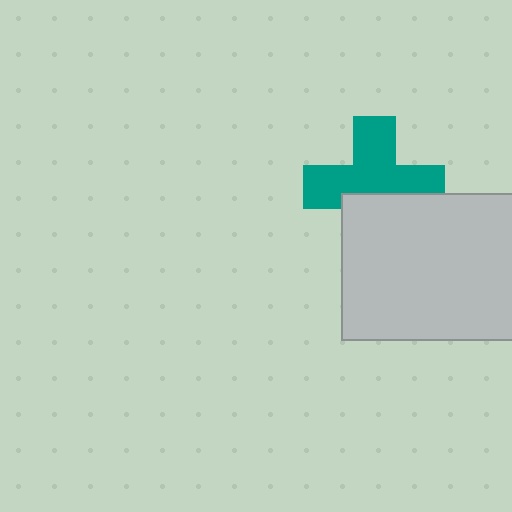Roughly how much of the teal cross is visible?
About half of it is visible (roughly 64%).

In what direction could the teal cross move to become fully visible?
The teal cross could move up. That would shift it out from behind the light gray rectangle entirely.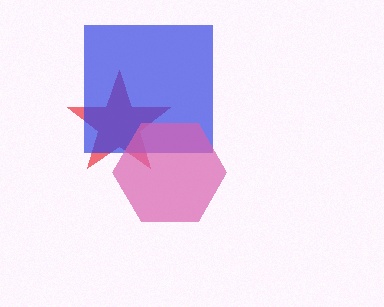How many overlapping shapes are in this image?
There are 3 overlapping shapes in the image.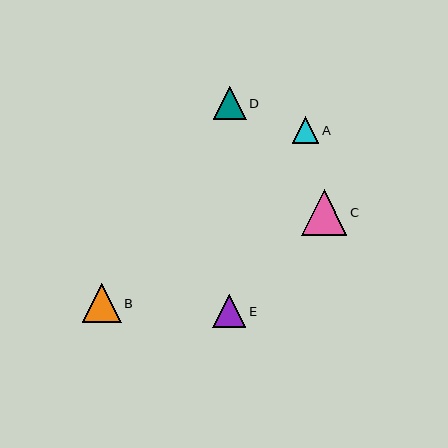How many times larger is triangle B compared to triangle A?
Triangle B is approximately 1.5 times the size of triangle A.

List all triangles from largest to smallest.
From largest to smallest: C, B, E, D, A.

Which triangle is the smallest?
Triangle A is the smallest with a size of approximately 27 pixels.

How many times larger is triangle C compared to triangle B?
Triangle C is approximately 1.2 times the size of triangle B.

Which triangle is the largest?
Triangle C is the largest with a size of approximately 46 pixels.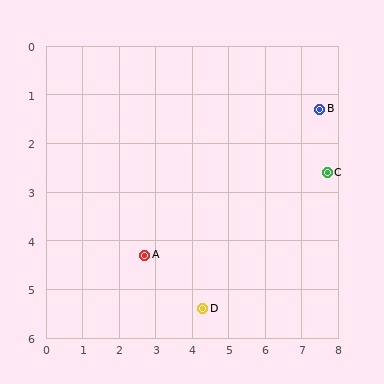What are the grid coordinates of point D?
Point D is at approximately (4.3, 5.4).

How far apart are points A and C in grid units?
Points A and C are about 5.3 grid units apart.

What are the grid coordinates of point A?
Point A is at approximately (2.7, 4.3).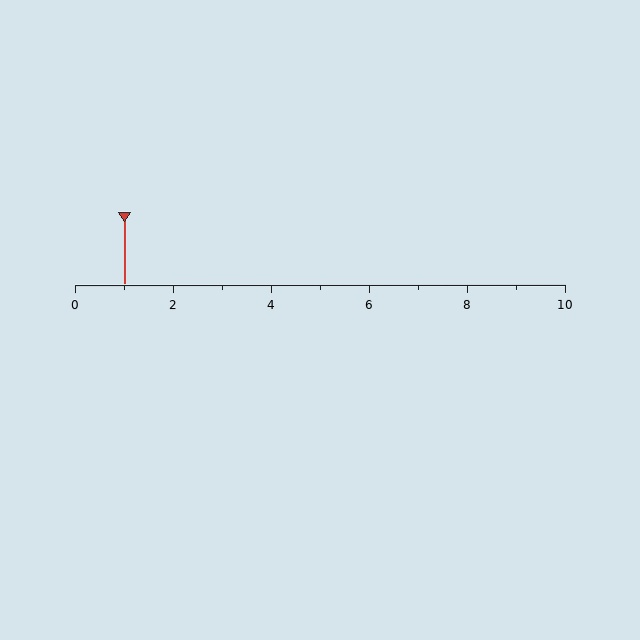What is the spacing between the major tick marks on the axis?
The major ticks are spaced 2 apart.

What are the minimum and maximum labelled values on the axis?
The axis runs from 0 to 10.